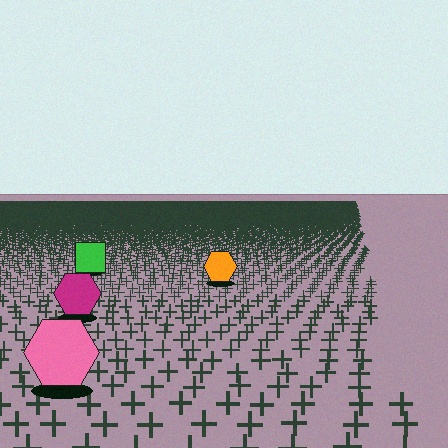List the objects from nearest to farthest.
From nearest to farthest: the pink hexagon, the magenta hexagon, the orange hexagon, the green square.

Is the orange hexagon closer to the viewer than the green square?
Yes. The orange hexagon is closer — you can tell from the texture gradient: the ground texture is coarser near it.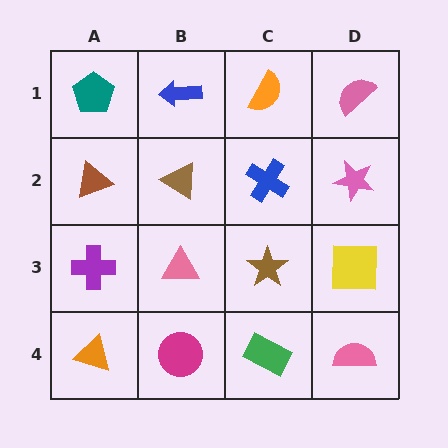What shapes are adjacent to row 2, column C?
An orange semicircle (row 1, column C), a brown star (row 3, column C), a brown triangle (row 2, column B), a pink star (row 2, column D).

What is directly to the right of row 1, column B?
An orange semicircle.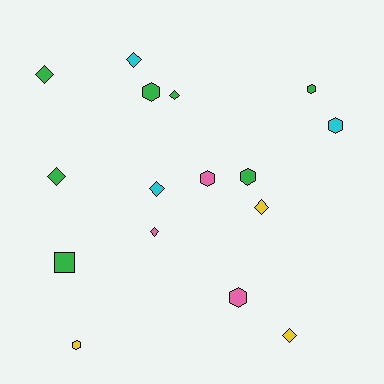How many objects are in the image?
There are 16 objects.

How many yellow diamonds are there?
There are 2 yellow diamonds.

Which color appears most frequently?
Green, with 7 objects.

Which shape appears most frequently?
Diamond, with 8 objects.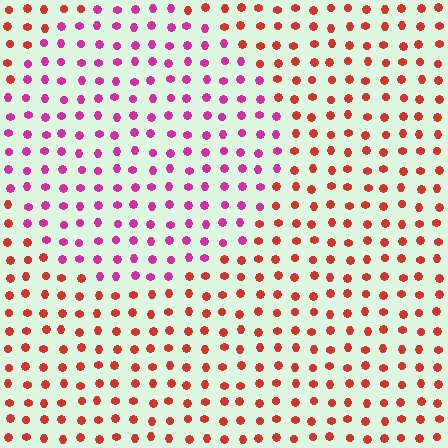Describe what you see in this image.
The image is filled with small red elements in a uniform arrangement. A circle-shaped region is visible where the elements are tinted to a slightly different hue, forming a subtle color boundary.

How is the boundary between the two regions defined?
The boundary is defined purely by a slight shift in hue (about 47 degrees). Spacing, size, and orientation are identical on both sides.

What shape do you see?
I see a circle.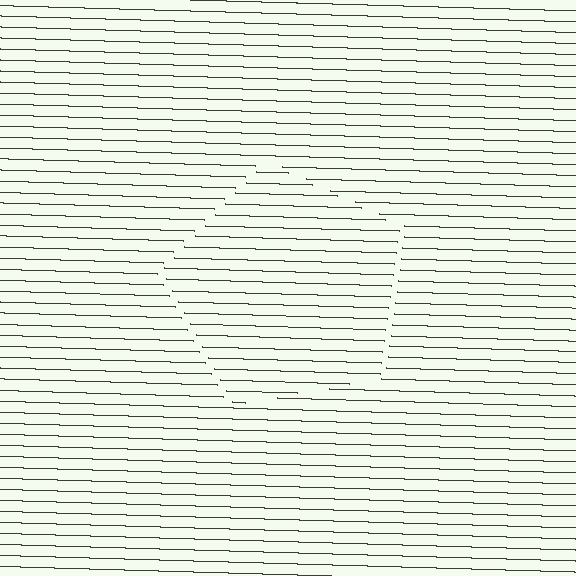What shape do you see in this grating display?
An illusory pentagon. The interior of the shape contains the same grating, shifted by half a period — the contour is defined by the phase discontinuity where line-ends from the inner and outer gratings abut.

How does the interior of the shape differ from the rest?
The interior of the shape contains the same grating, shifted by half a period — the contour is defined by the phase discontinuity where line-ends from the inner and outer gratings abut.